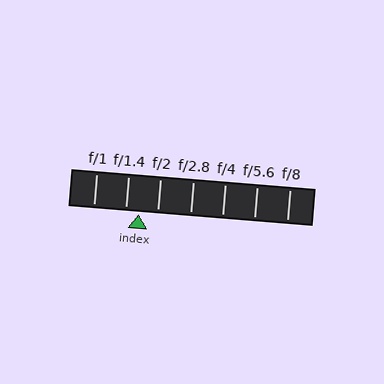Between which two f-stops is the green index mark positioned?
The index mark is between f/1.4 and f/2.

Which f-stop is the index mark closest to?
The index mark is closest to f/1.4.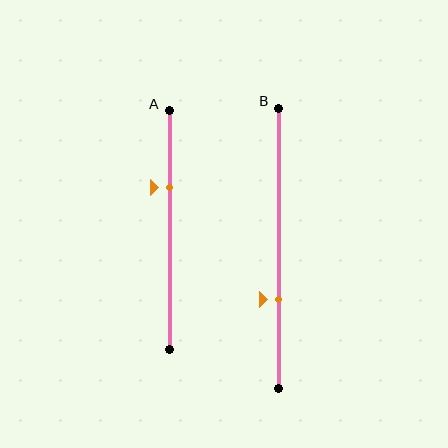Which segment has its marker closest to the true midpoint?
Segment A has its marker closest to the true midpoint.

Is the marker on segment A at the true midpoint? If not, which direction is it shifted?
No, the marker on segment A is shifted upward by about 18% of the segment length.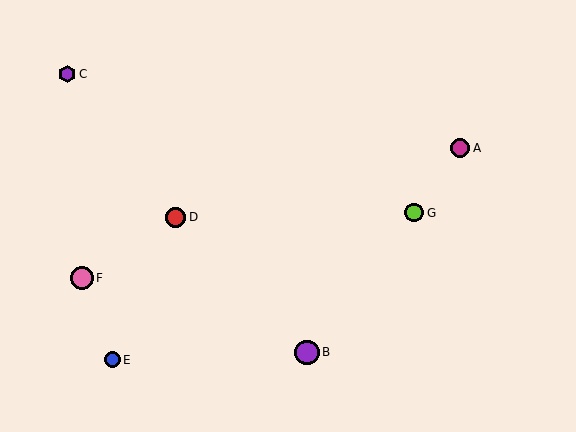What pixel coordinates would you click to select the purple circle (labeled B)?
Click at (307, 352) to select the purple circle B.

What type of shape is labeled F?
Shape F is a pink circle.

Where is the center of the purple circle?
The center of the purple circle is at (307, 352).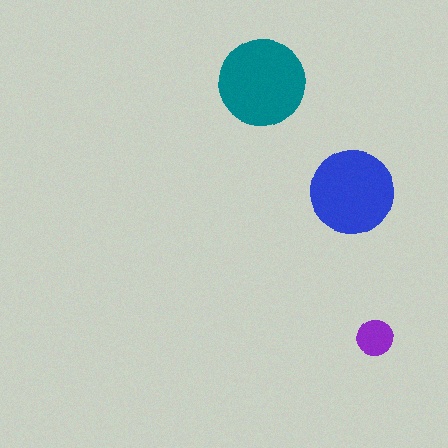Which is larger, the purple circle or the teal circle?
The teal one.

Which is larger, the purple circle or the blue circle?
The blue one.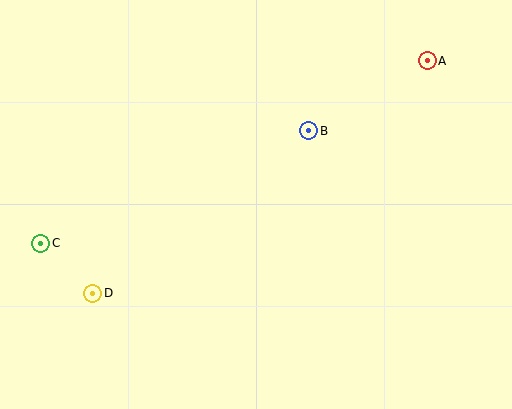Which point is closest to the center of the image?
Point B at (309, 131) is closest to the center.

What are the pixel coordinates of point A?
Point A is at (427, 61).